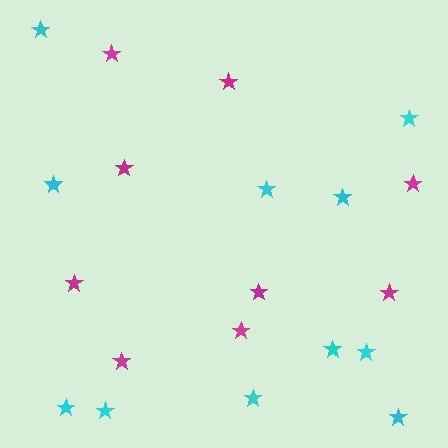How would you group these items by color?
There are 2 groups: one group of magenta stars (9) and one group of cyan stars (11).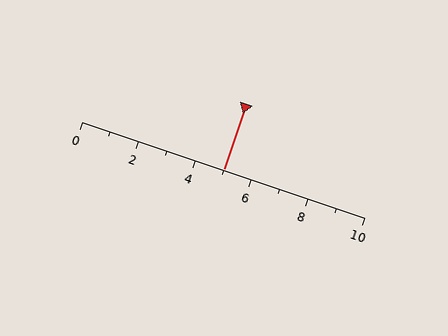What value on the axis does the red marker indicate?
The marker indicates approximately 5.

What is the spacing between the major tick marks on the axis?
The major ticks are spaced 2 apart.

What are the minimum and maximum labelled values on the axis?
The axis runs from 0 to 10.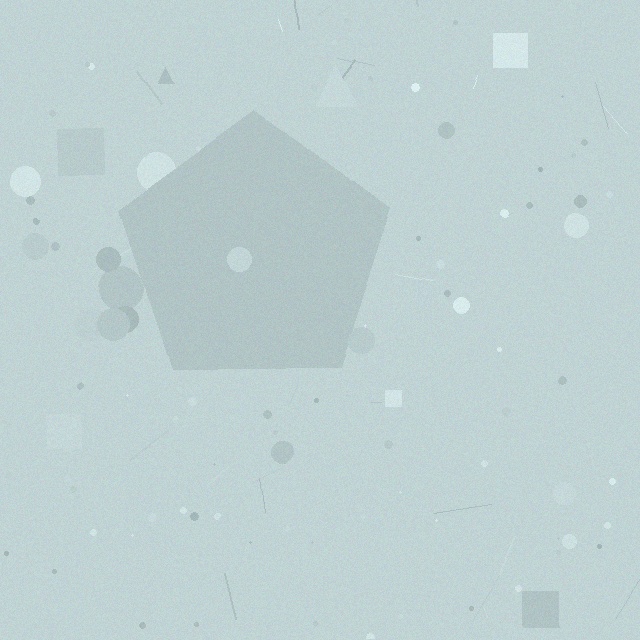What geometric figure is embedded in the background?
A pentagon is embedded in the background.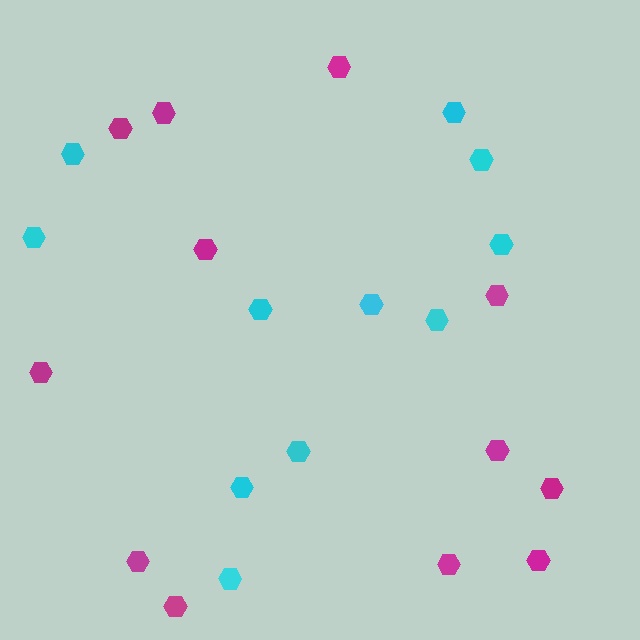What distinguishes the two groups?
There are 2 groups: one group of magenta hexagons (12) and one group of cyan hexagons (11).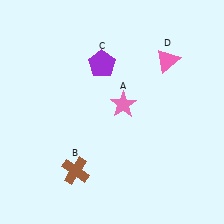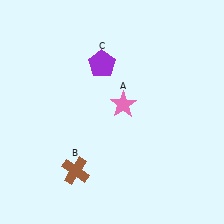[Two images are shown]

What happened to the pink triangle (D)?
The pink triangle (D) was removed in Image 2. It was in the top-right area of Image 1.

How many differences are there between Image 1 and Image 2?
There is 1 difference between the two images.